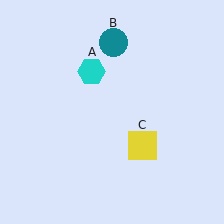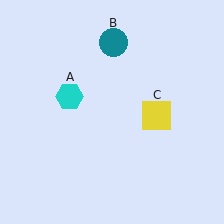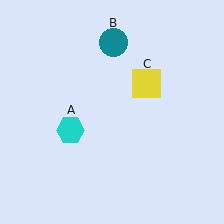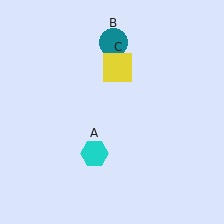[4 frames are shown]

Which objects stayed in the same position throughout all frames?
Teal circle (object B) remained stationary.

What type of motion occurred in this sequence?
The cyan hexagon (object A), yellow square (object C) rotated counterclockwise around the center of the scene.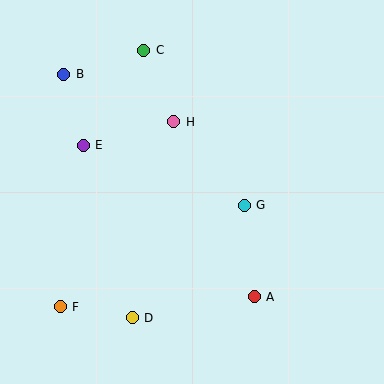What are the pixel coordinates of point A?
Point A is at (254, 297).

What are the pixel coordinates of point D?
Point D is at (132, 318).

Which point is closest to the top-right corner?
Point H is closest to the top-right corner.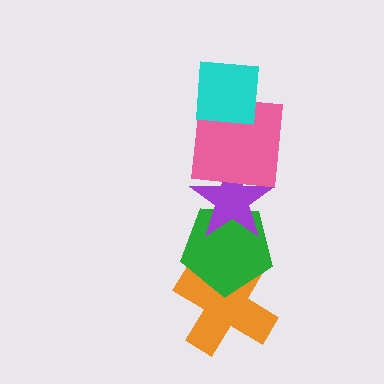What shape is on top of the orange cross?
The green pentagon is on top of the orange cross.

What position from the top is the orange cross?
The orange cross is 5th from the top.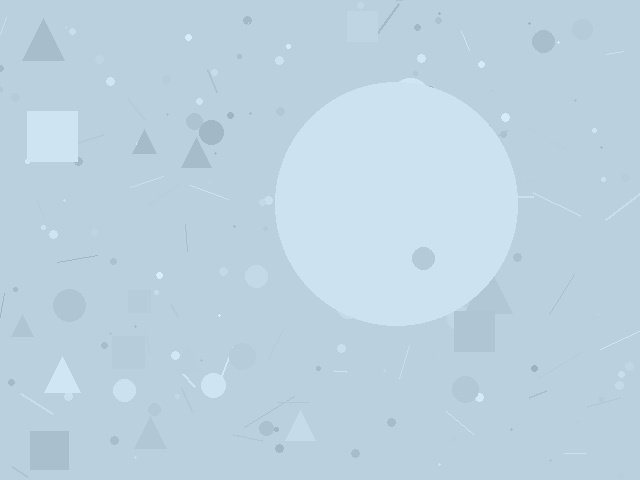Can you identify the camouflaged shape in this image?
The camouflaged shape is a circle.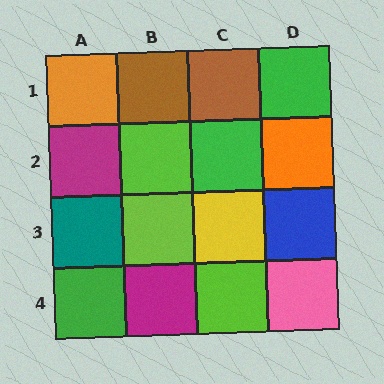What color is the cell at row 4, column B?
Magenta.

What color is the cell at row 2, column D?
Orange.